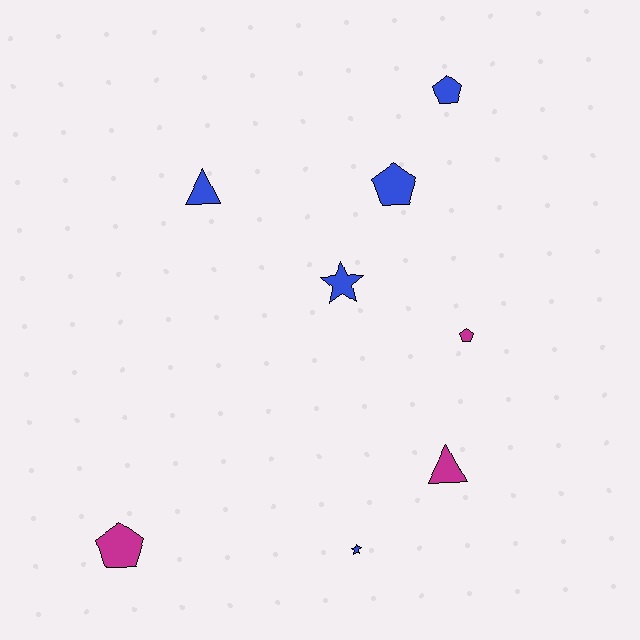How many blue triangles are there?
There is 1 blue triangle.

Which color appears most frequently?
Blue, with 5 objects.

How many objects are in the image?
There are 8 objects.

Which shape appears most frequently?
Pentagon, with 4 objects.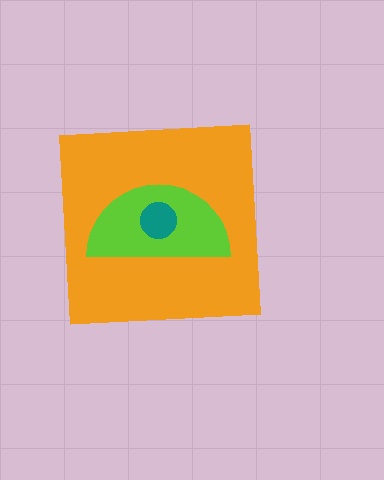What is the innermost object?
The teal circle.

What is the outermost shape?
The orange square.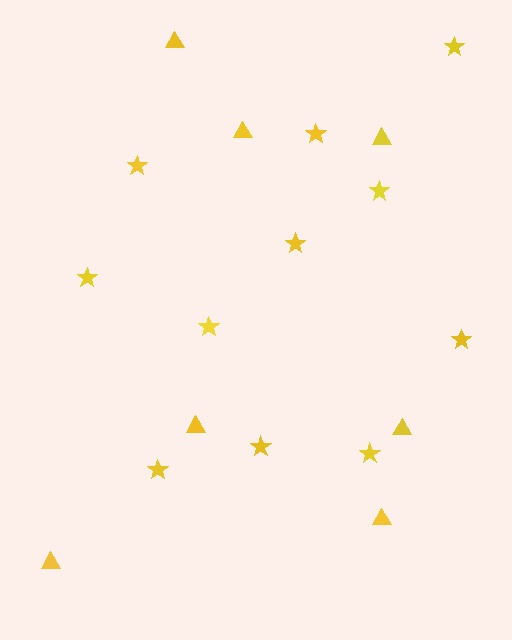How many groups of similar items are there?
There are 2 groups: one group of stars (11) and one group of triangles (7).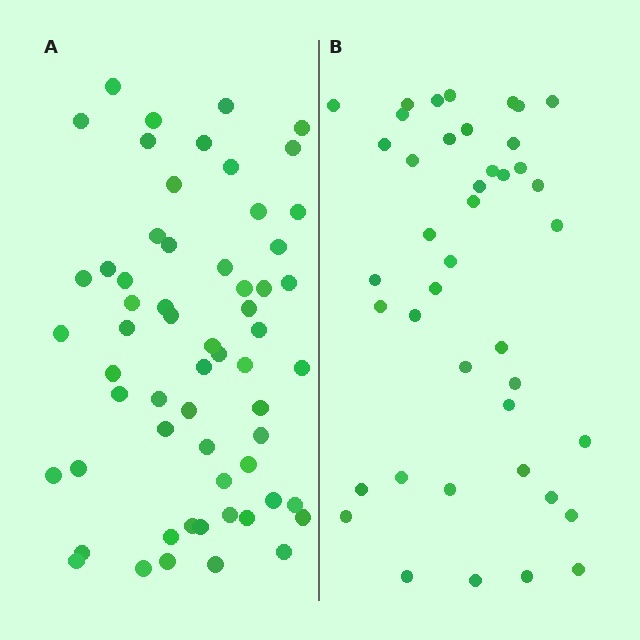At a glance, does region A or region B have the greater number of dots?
Region A (the left region) has more dots.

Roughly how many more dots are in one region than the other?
Region A has approximately 20 more dots than region B.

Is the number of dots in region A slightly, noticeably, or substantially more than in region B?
Region A has noticeably more, but not dramatically so. The ratio is roughly 1.4 to 1.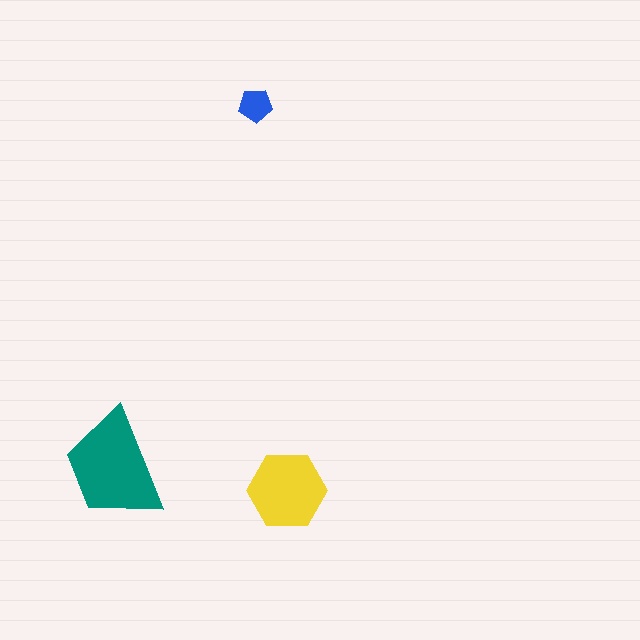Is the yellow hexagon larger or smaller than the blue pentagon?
Larger.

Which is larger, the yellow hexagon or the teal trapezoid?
The teal trapezoid.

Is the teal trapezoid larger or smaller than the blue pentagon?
Larger.